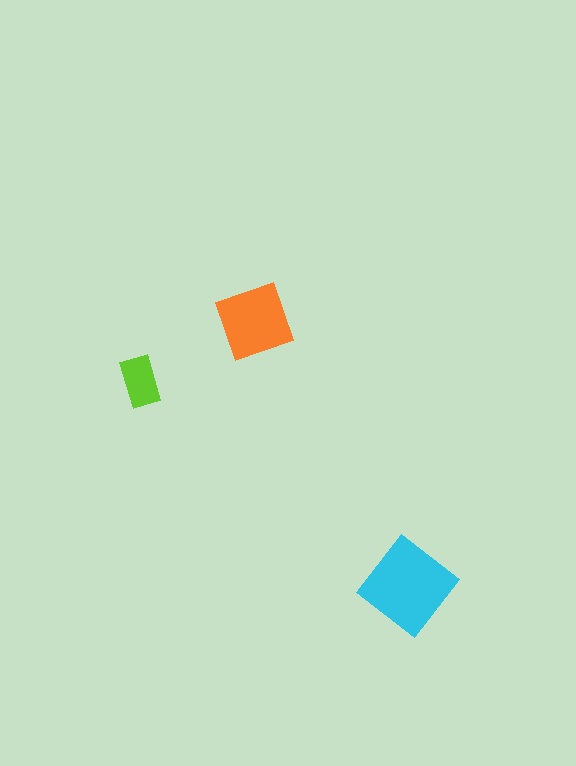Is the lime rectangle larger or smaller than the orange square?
Smaller.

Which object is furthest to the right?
The cyan diamond is rightmost.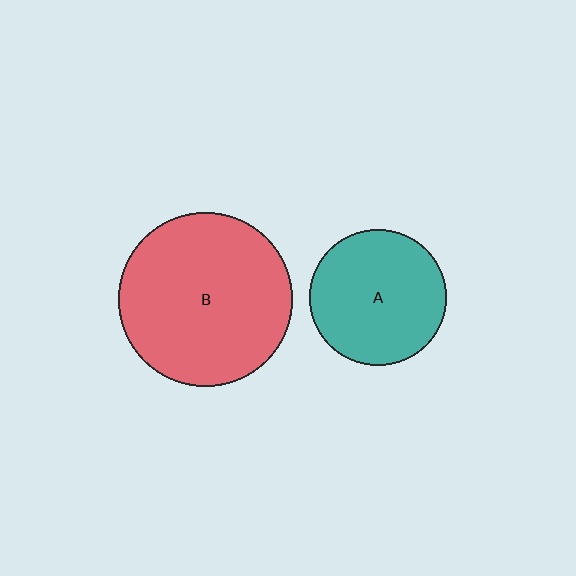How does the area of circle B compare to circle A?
Approximately 1.6 times.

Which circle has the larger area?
Circle B (red).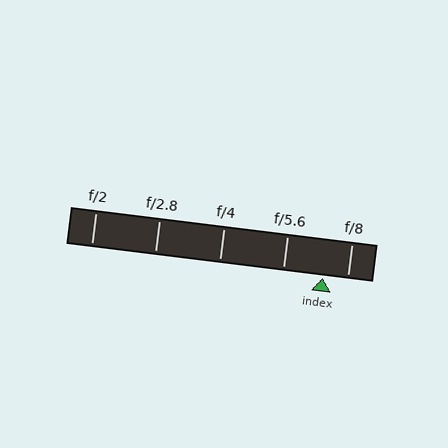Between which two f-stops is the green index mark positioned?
The index mark is between f/5.6 and f/8.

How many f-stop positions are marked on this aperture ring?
There are 5 f-stop positions marked.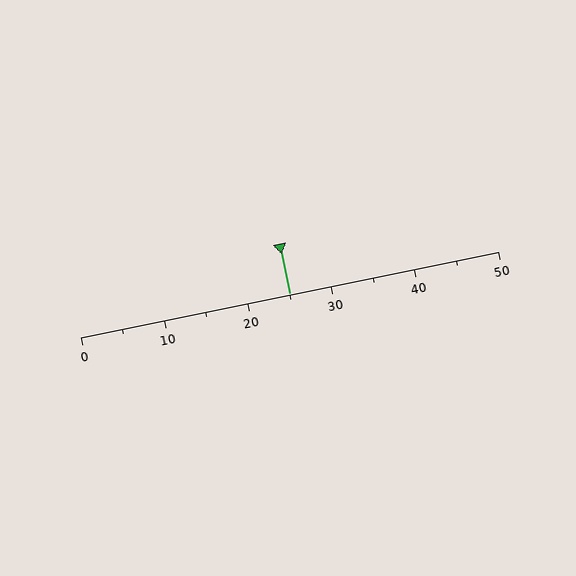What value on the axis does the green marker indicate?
The marker indicates approximately 25.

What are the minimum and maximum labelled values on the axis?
The axis runs from 0 to 50.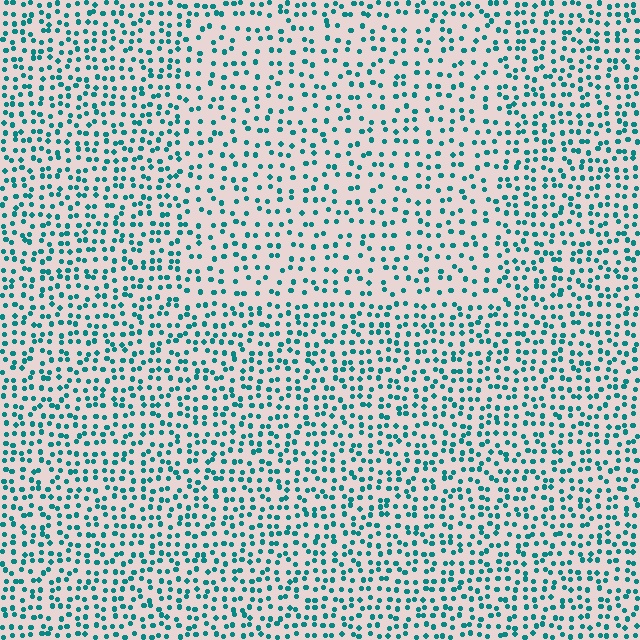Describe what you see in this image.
The image contains small teal elements arranged at two different densities. A rectangle-shaped region is visible where the elements are less densely packed than the surrounding area.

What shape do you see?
I see a rectangle.